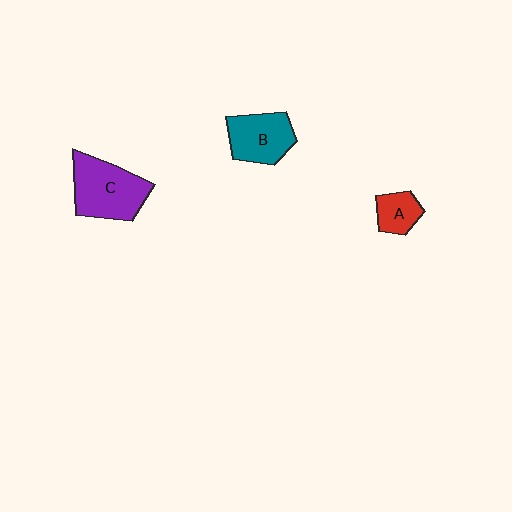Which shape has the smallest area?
Shape A (red).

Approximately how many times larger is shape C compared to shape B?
Approximately 1.3 times.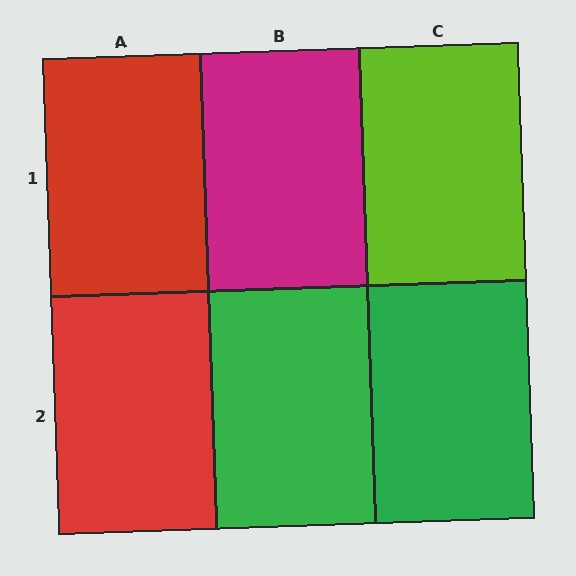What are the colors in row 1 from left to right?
Red, magenta, lime.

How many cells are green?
2 cells are green.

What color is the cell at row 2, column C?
Green.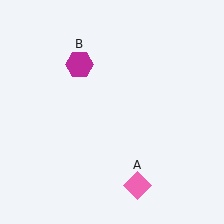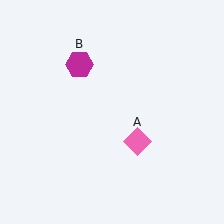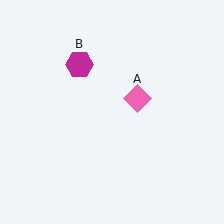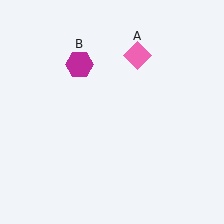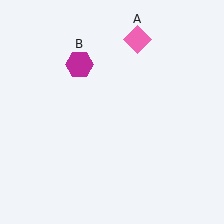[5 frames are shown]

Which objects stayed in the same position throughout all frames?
Magenta hexagon (object B) remained stationary.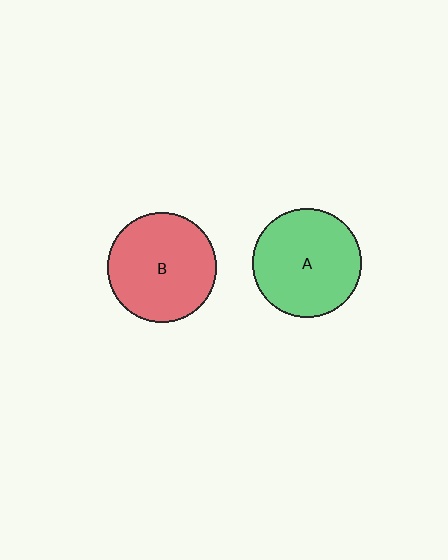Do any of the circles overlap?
No, none of the circles overlap.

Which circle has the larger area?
Circle B (red).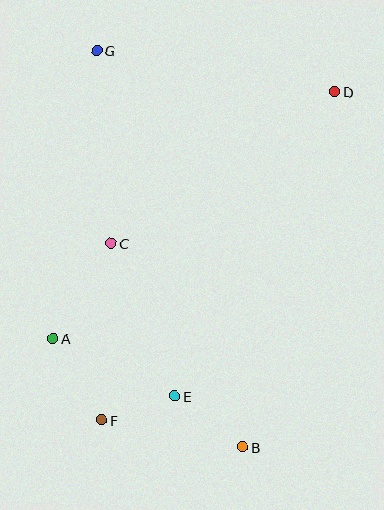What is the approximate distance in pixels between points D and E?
The distance between D and E is approximately 344 pixels.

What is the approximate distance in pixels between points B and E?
The distance between B and E is approximately 85 pixels.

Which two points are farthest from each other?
Points B and G are farthest from each other.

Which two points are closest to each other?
Points E and F are closest to each other.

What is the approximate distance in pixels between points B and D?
The distance between B and D is approximately 367 pixels.